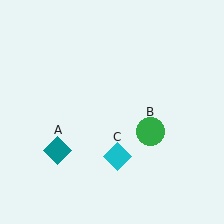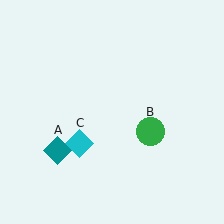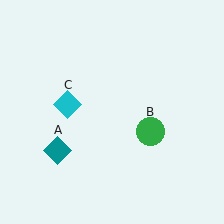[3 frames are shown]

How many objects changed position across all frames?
1 object changed position: cyan diamond (object C).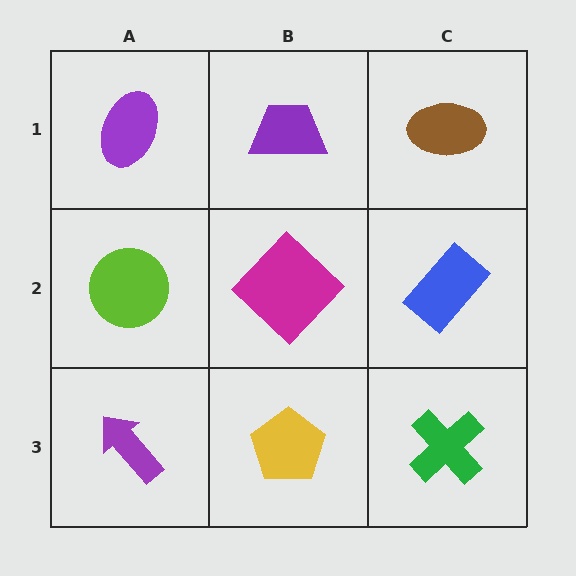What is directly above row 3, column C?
A blue rectangle.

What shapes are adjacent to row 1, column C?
A blue rectangle (row 2, column C), a purple trapezoid (row 1, column B).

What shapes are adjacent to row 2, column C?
A brown ellipse (row 1, column C), a green cross (row 3, column C), a magenta diamond (row 2, column B).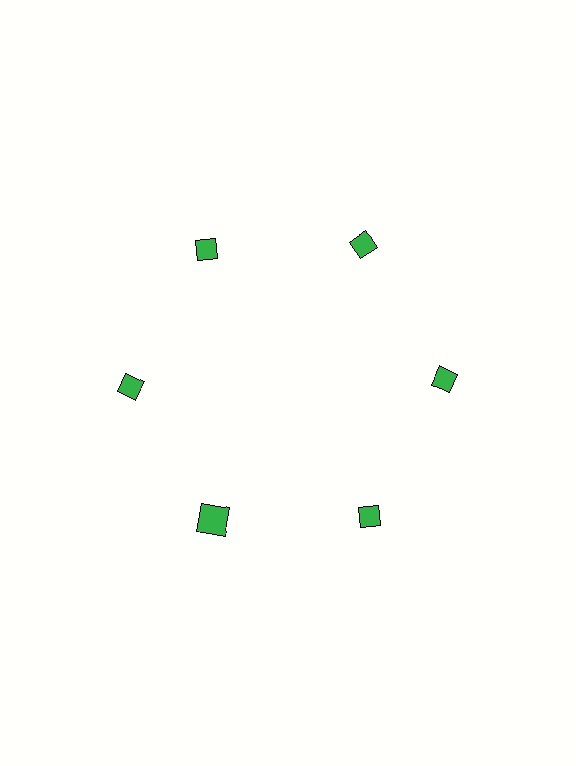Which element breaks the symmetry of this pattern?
The green square at roughly the 7 o'clock position breaks the symmetry. All other shapes are green diamonds.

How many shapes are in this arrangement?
There are 6 shapes arranged in a ring pattern.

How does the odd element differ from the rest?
It has a different shape: square instead of diamond.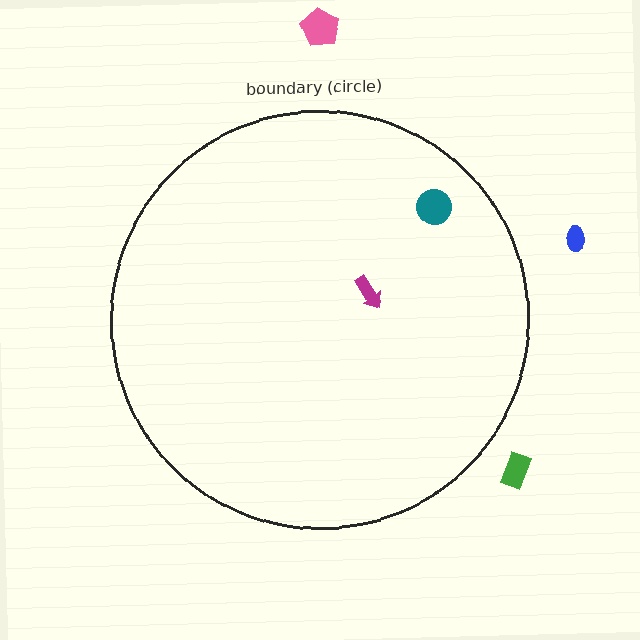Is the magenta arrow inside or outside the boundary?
Inside.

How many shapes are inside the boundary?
2 inside, 3 outside.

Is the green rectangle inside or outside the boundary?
Outside.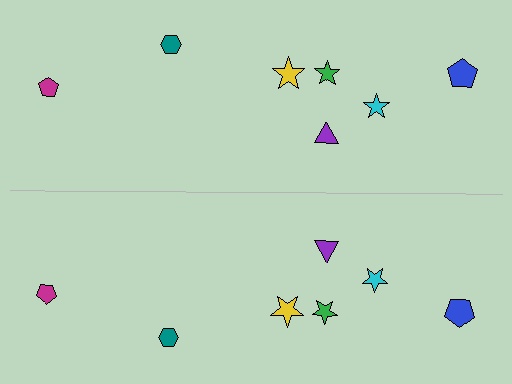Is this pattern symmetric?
Yes, this pattern has bilateral (reflection) symmetry.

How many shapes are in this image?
There are 14 shapes in this image.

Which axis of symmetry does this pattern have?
The pattern has a horizontal axis of symmetry running through the center of the image.